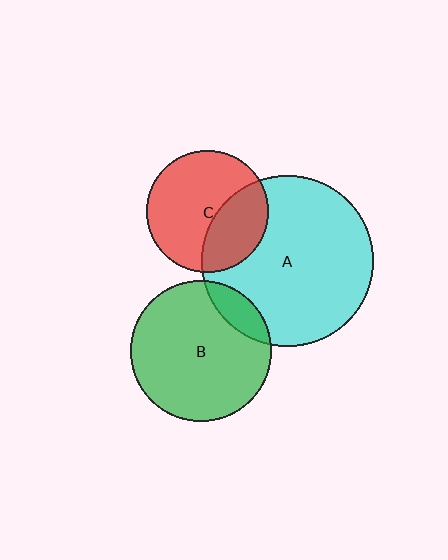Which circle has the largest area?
Circle A (cyan).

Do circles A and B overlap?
Yes.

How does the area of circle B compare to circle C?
Approximately 1.3 times.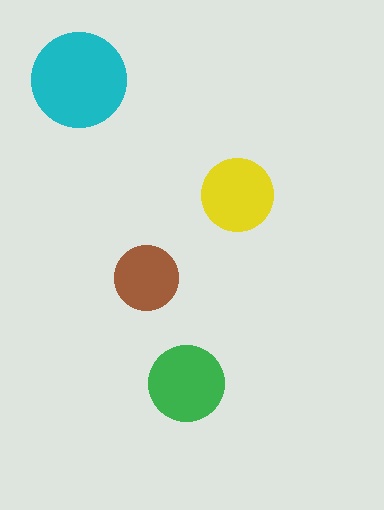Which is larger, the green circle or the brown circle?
The green one.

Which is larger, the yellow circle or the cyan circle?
The cyan one.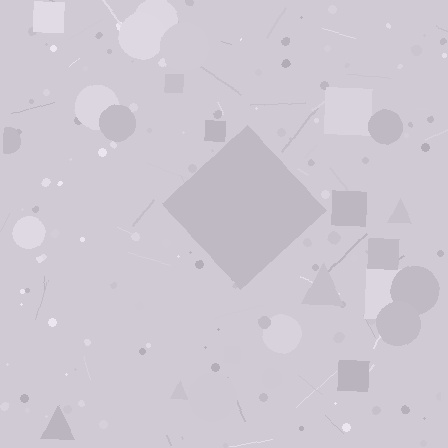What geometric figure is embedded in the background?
A diamond is embedded in the background.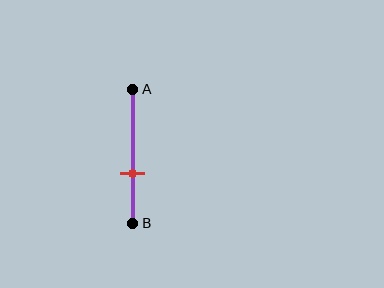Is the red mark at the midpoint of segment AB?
No, the mark is at about 65% from A, not at the 50% midpoint.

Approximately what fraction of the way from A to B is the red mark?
The red mark is approximately 65% of the way from A to B.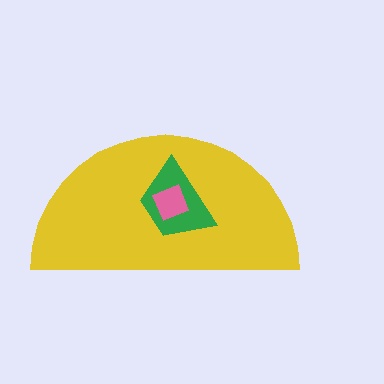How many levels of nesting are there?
3.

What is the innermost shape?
The pink diamond.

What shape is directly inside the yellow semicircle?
The green trapezoid.